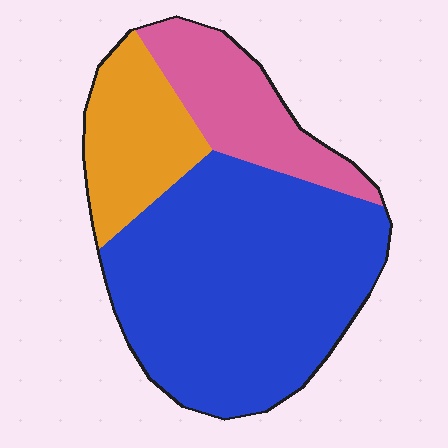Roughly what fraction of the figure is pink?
Pink covers 19% of the figure.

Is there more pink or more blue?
Blue.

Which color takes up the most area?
Blue, at roughly 60%.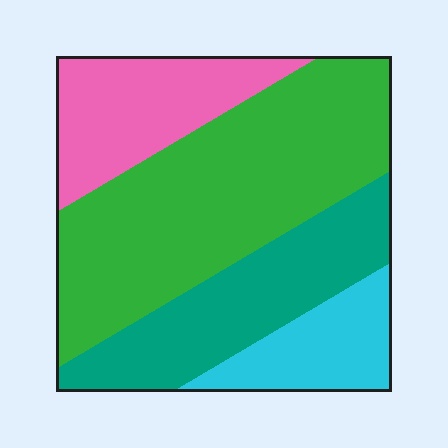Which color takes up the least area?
Cyan, at roughly 15%.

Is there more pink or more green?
Green.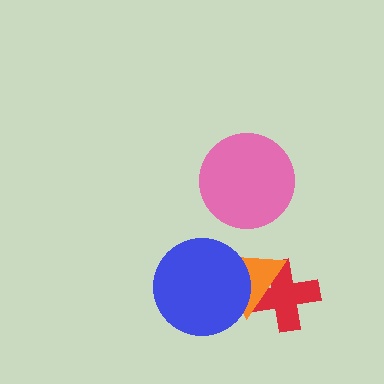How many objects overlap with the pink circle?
0 objects overlap with the pink circle.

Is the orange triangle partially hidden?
Yes, it is partially covered by another shape.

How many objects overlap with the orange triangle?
2 objects overlap with the orange triangle.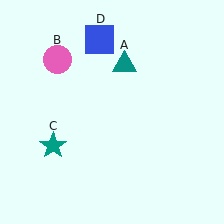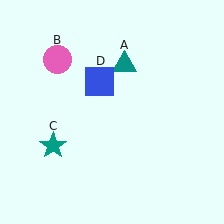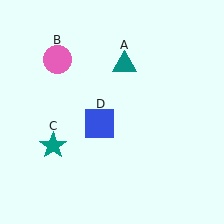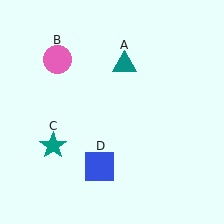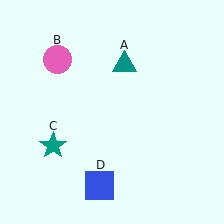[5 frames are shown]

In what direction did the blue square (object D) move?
The blue square (object D) moved down.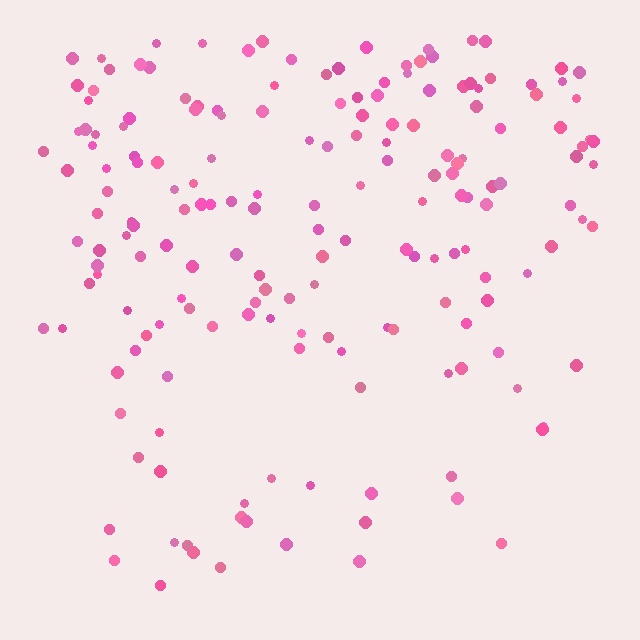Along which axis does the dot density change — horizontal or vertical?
Vertical.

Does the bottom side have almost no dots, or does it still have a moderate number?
Still a moderate number, just noticeably fewer than the top.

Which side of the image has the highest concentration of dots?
The top.